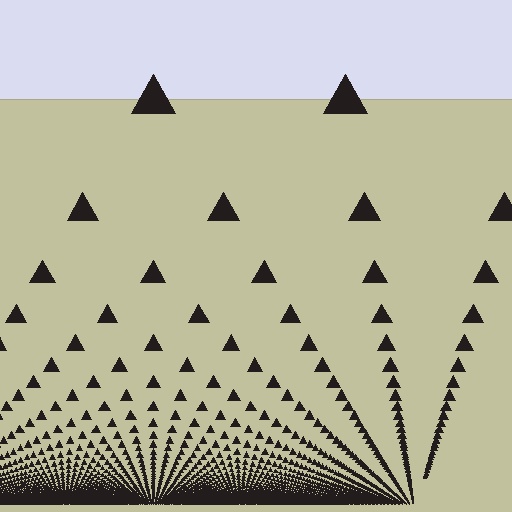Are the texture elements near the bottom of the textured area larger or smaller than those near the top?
Smaller. The gradient is inverted — elements near the bottom are smaller and denser.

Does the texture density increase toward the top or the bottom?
Density increases toward the bottom.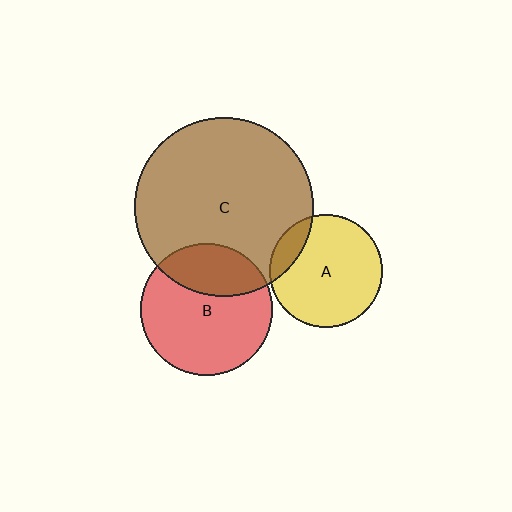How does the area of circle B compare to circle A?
Approximately 1.4 times.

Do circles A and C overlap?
Yes.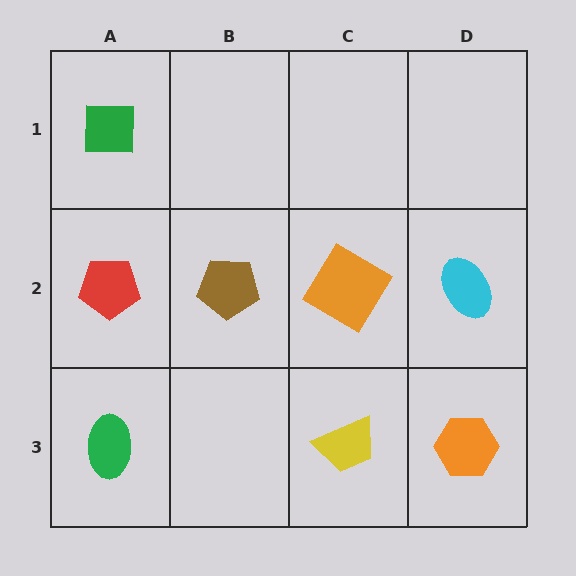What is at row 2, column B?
A brown pentagon.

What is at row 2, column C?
An orange diamond.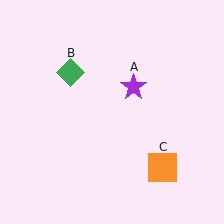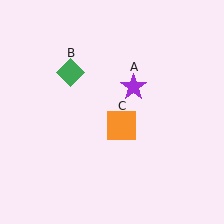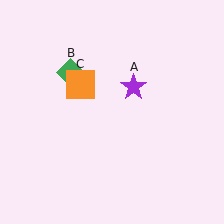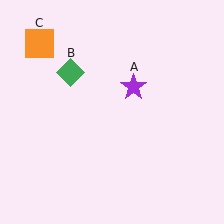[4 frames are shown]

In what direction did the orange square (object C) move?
The orange square (object C) moved up and to the left.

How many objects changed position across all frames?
1 object changed position: orange square (object C).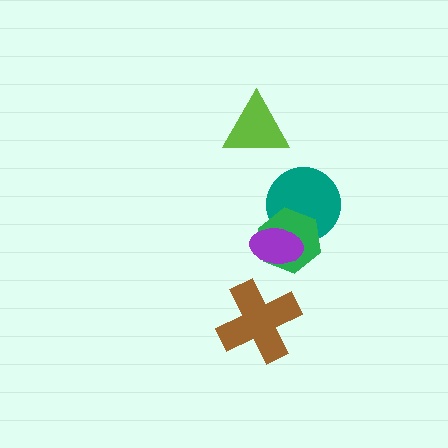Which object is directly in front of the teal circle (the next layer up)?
The green hexagon is directly in front of the teal circle.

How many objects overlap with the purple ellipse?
2 objects overlap with the purple ellipse.